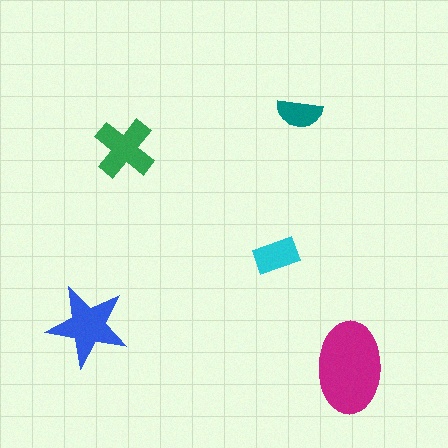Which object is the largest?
The magenta ellipse.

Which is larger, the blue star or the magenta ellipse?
The magenta ellipse.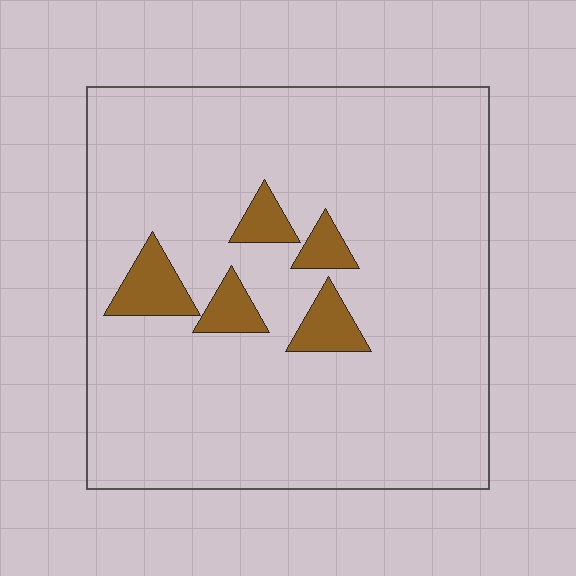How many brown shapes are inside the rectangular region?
5.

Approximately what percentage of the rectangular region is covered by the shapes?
Approximately 10%.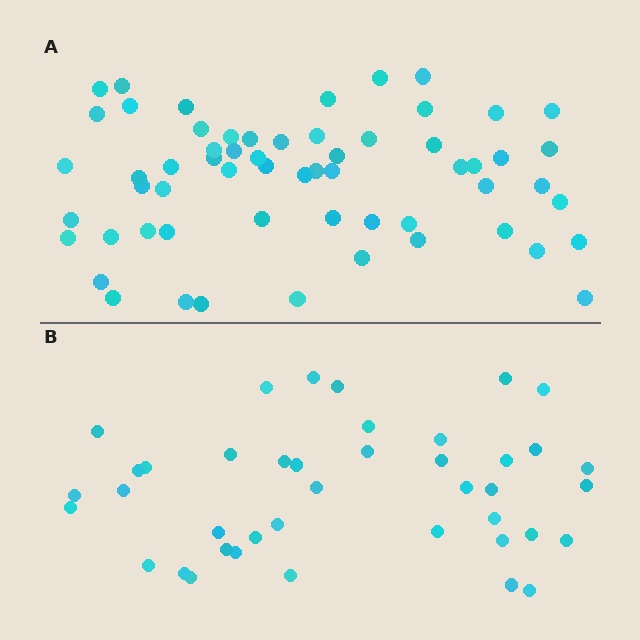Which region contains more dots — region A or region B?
Region A (the top region) has more dots.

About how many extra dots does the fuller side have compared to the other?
Region A has approximately 20 more dots than region B.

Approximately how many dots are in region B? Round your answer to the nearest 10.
About 40 dots. (The exact count is 41, which rounds to 40.)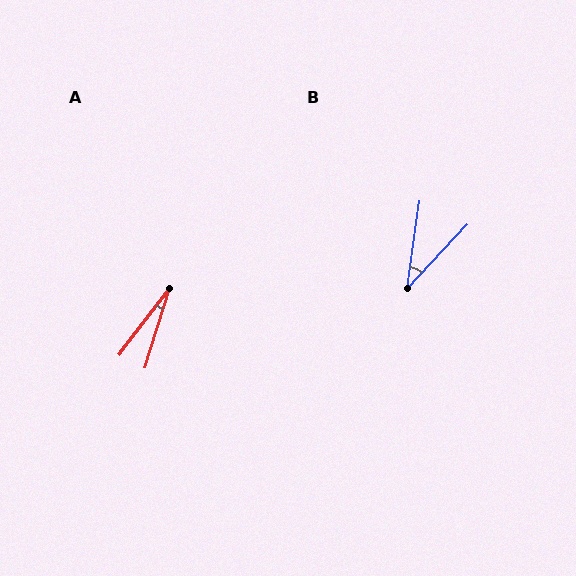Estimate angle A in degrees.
Approximately 20 degrees.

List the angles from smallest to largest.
A (20°), B (35°).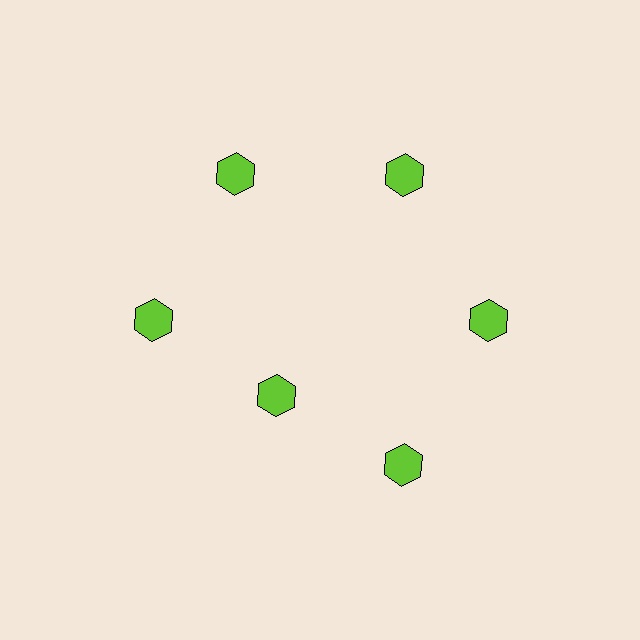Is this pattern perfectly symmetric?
No. The 6 lime hexagons are arranged in a ring, but one element near the 7 o'clock position is pulled inward toward the center, breaking the 6-fold rotational symmetry.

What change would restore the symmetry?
The symmetry would be restored by moving it outward, back onto the ring so that all 6 hexagons sit at equal angles and equal distance from the center.